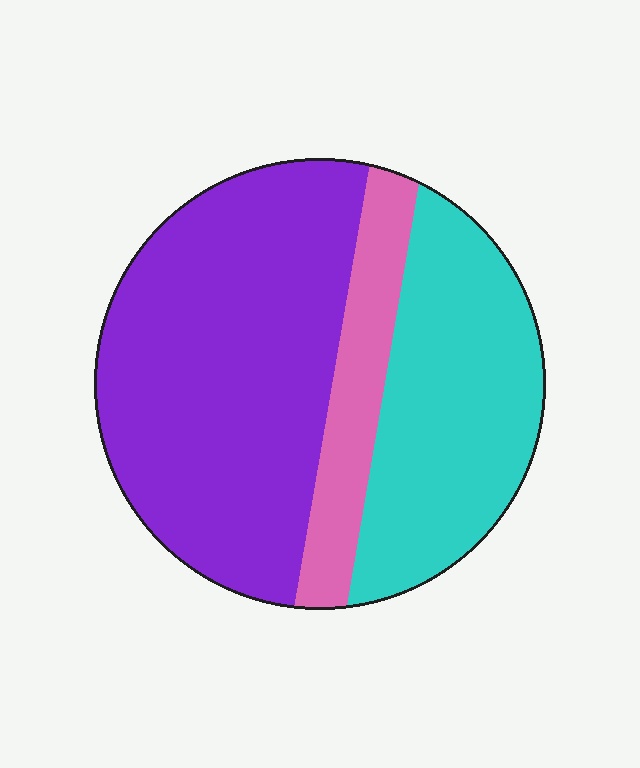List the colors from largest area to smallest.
From largest to smallest: purple, cyan, pink.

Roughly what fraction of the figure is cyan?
Cyan takes up between a sixth and a third of the figure.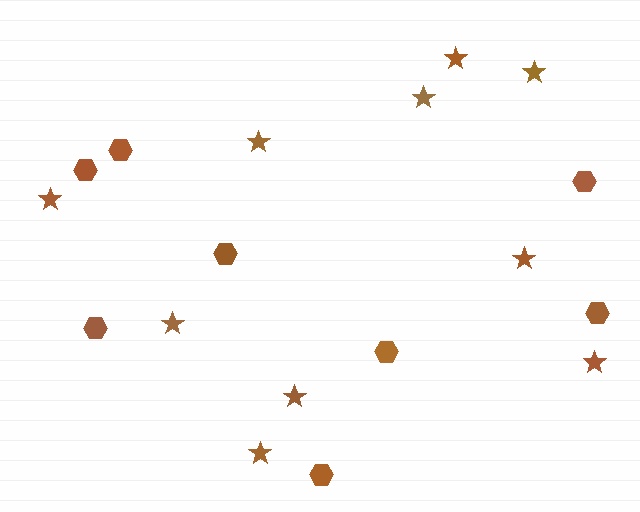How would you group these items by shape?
There are 2 groups: one group of stars (10) and one group of hexagons (8).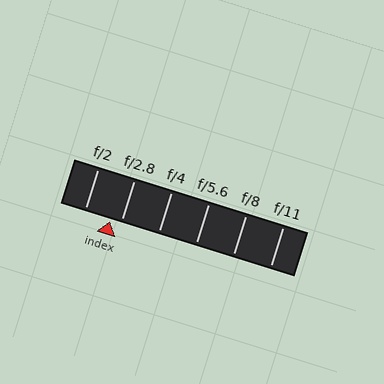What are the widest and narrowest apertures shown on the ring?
The widest aperture shown is f/2 and the narrowest is f/11.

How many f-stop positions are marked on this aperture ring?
There are 6 f-stop positions marked.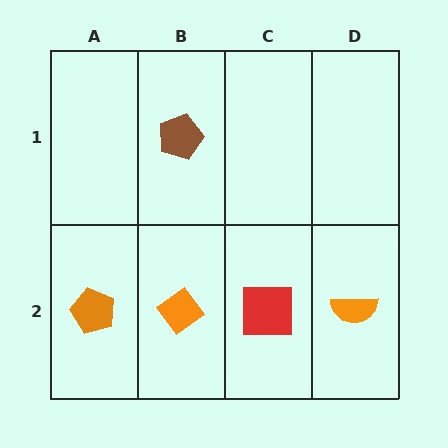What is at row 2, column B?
An orange diamond.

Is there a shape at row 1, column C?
No, that cell is empty.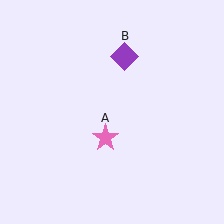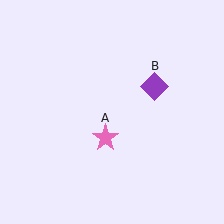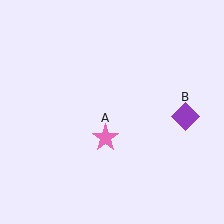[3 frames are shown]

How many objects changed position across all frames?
1 object changed position: purple diamond (object B).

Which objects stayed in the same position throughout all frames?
Pink star (object A) remained stationary.